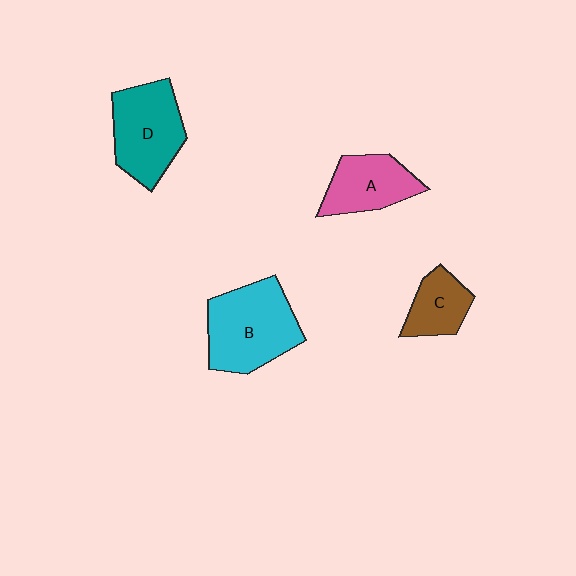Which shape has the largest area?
Shape B (cyan).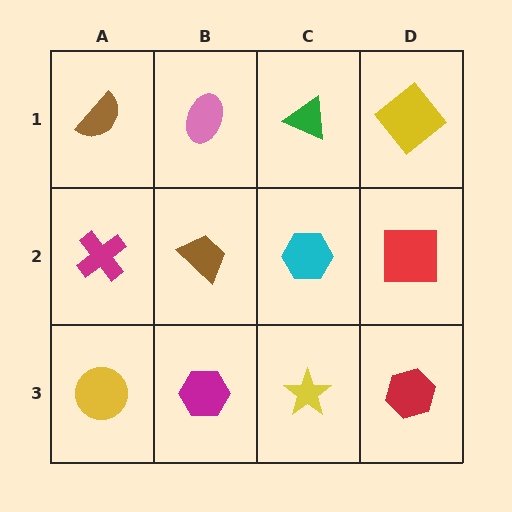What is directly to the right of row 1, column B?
A green triangle.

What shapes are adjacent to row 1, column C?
A cyan hexagon (row 2, column C), a pink ellipse (row 1, column B), a yellow diamond (row 1, column D).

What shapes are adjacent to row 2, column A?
A brown semicircle (row 1, column A), a yellow circle (row 3, column A), a brown trapezoid (row 2, column B).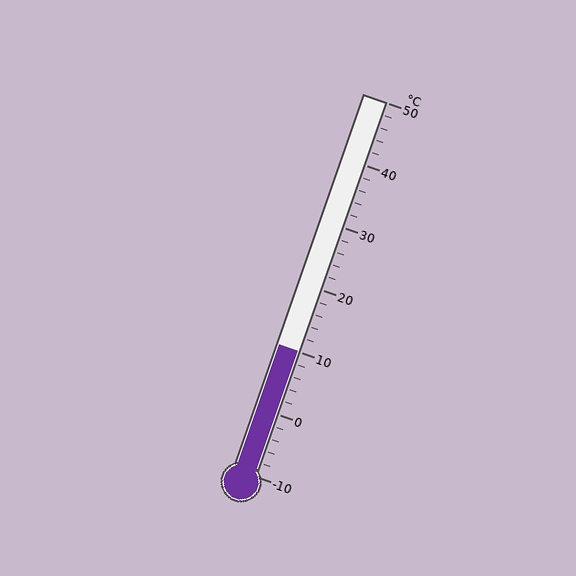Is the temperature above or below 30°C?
The temperature is below 30°C.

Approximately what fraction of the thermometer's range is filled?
The thermometer is filled to approximately 35% of its range.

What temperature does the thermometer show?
The thermometer shows approximately 10°C.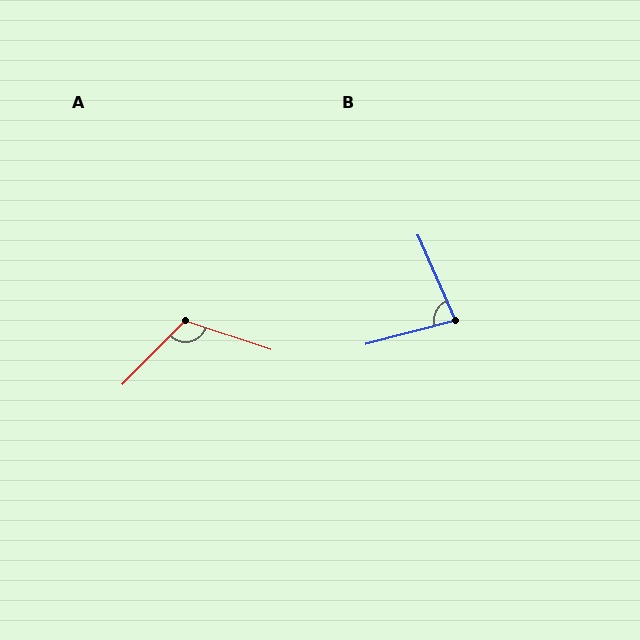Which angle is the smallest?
B, at approximately 81 degrees.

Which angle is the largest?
A, at approximately 116 degrees.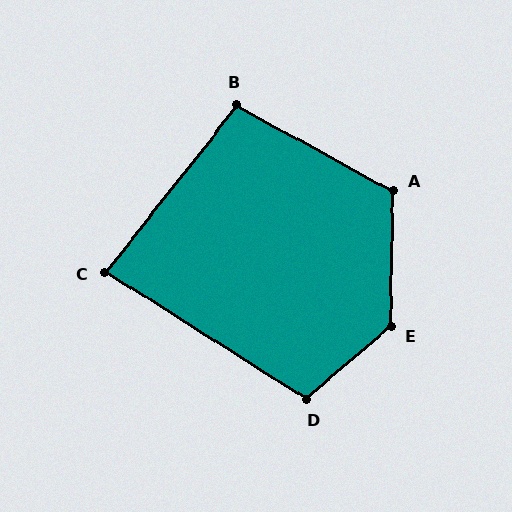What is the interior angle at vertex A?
Approximately 118 degrees (obtuse).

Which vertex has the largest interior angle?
E, at approximately 132 degrees.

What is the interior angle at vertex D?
Approximately 107 degrees (obtuse).